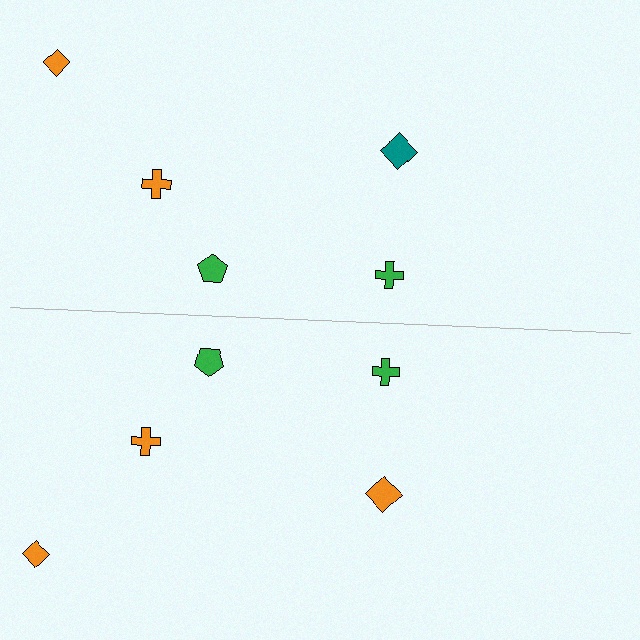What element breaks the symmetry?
The orange diamond on the bottom side breaks the symmetry — its mirror counterpart is teal.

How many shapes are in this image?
There are 10 shapes in this image.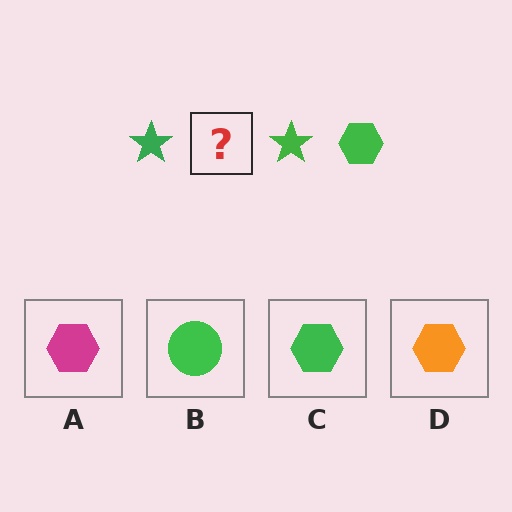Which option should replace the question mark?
Option C.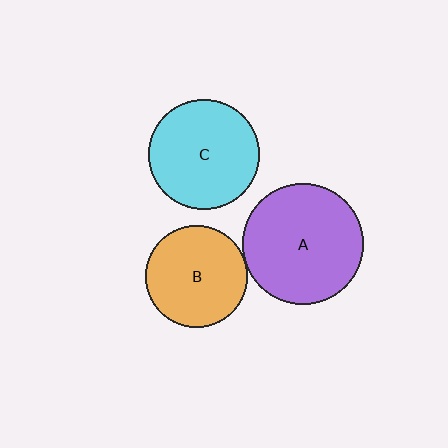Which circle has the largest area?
Circle A (purple).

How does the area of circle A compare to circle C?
Approximately 1.2 times.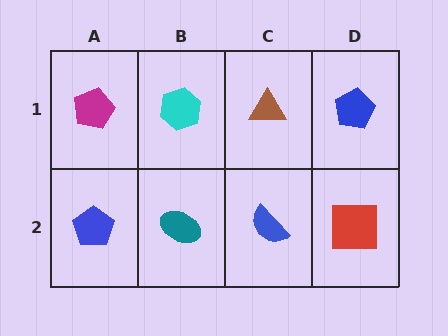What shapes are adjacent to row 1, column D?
A red square (row 2, column D), a brown triangle (row 1, column C).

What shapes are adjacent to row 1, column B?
A teal ellipse (row 2, column B), a magenta pentagon (row 1, column A), a brown triangle (row 1, column C).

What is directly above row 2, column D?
A blue pentagon.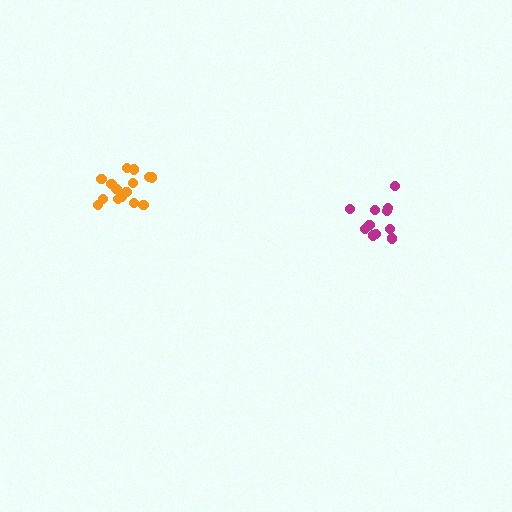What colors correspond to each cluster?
The clusters are colored: orange, magenta.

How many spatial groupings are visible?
There are 2 spatial groupings.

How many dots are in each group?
Group 1: 15 dots, Group 2: 11 dots (26 total).